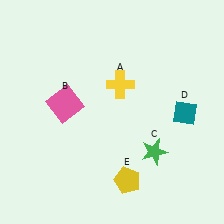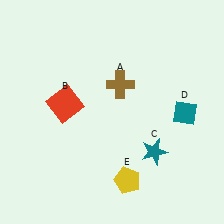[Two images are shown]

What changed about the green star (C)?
In Image 1, C is green. In Image 2, it changed to teal.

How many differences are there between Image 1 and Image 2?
There are 3 differences between the two images.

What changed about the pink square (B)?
In Image 1, B is pink. In Image 2, it changed to red.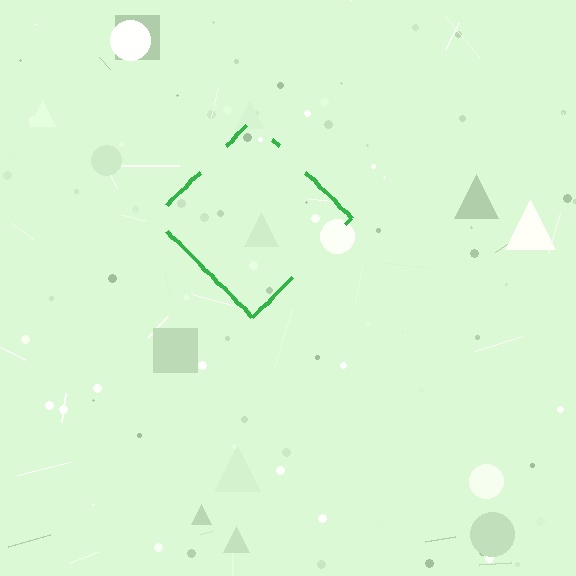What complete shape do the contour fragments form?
The contour fragments form a diamond.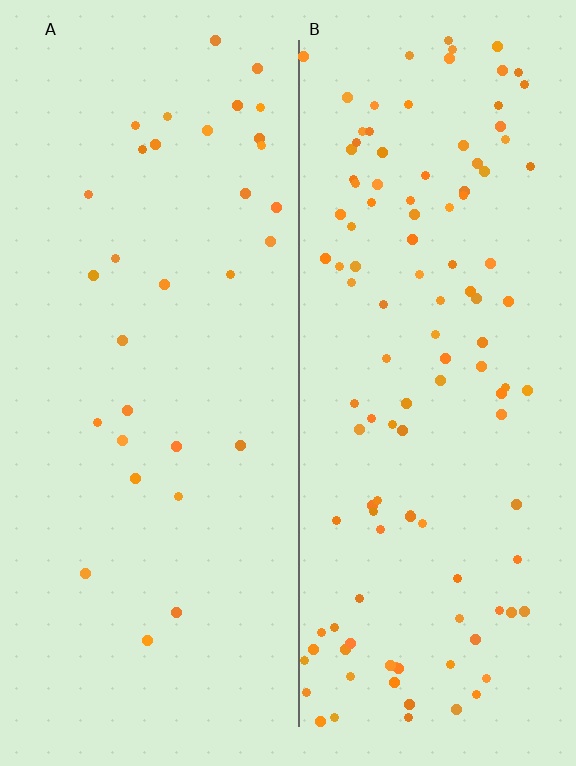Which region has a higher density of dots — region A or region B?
B (the right).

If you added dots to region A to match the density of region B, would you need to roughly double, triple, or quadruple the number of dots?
Approximately quadruple.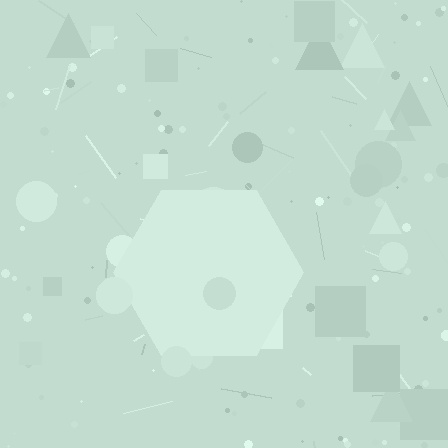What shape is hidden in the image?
A hexagon is hidden in the image.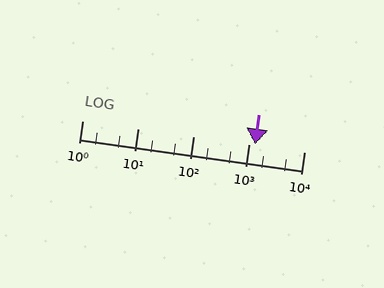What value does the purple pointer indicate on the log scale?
The pointer indicates approximately 1300.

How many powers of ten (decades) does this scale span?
The scale spans 4 decades, from 1 to 10000.